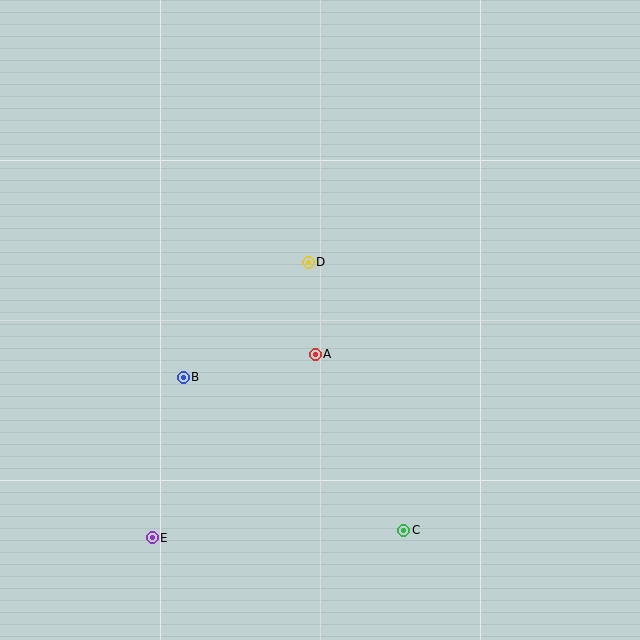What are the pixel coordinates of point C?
Point C is at (404, 530).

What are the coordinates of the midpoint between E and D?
The midpoint between E and D is at (230, 400).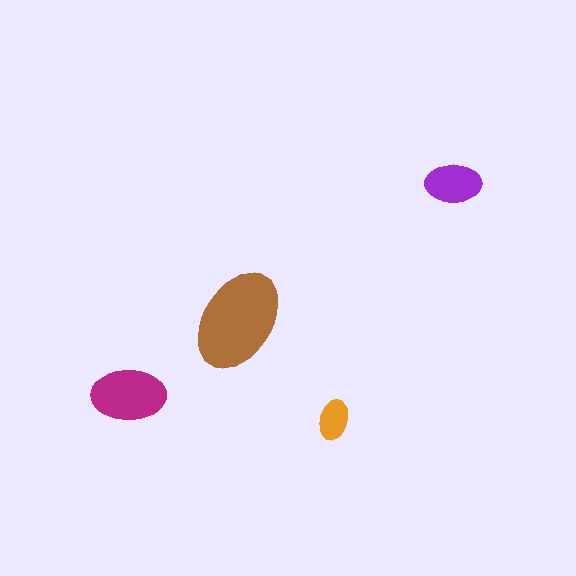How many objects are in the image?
There are 4 objects in the image.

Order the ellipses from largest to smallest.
the brown one, the magenta one, the purple one, the orange one.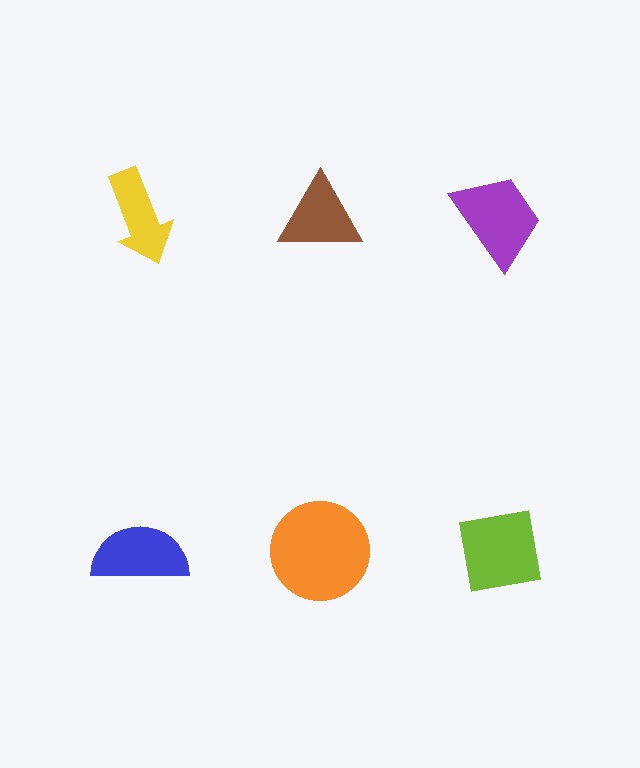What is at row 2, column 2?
An orange circle.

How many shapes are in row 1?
3 shapes.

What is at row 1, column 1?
A yellow arrow.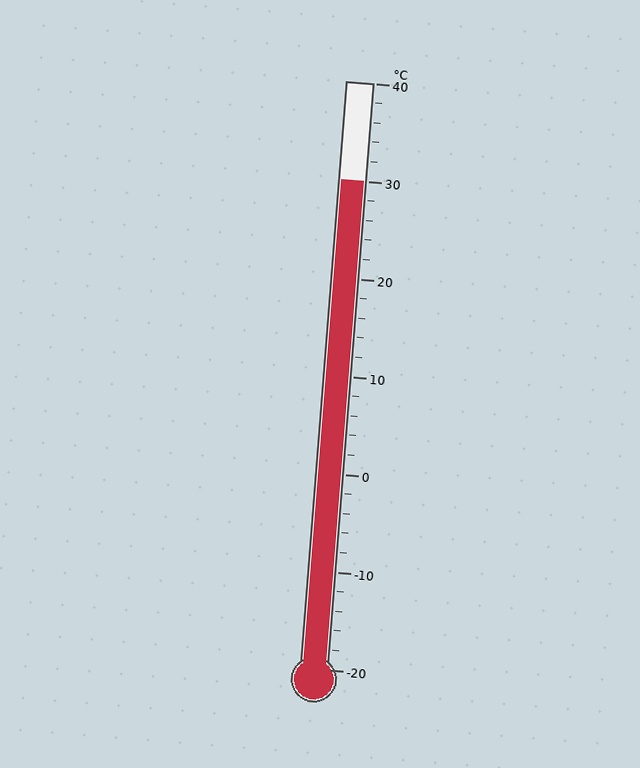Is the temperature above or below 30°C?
The temperature is at 30°C.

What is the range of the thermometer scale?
The thermometer scale ranges from -20°C to 40°C.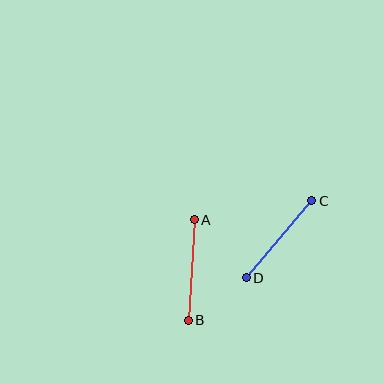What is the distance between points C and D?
The distance is approximately 101 pixels.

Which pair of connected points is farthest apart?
Points C and D are farthest apart.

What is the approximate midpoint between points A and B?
The midpoint is at approximately (191, 270) pixels.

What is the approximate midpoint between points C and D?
The midpoint is at approximately (279, 239) pixels.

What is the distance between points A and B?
The distance is approximately 101 pixels.